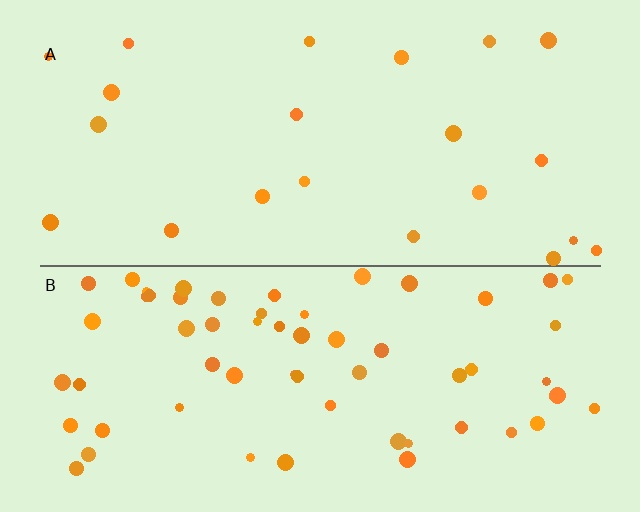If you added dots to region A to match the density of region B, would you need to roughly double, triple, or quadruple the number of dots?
Approximately triple.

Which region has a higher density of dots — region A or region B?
B (the bottom).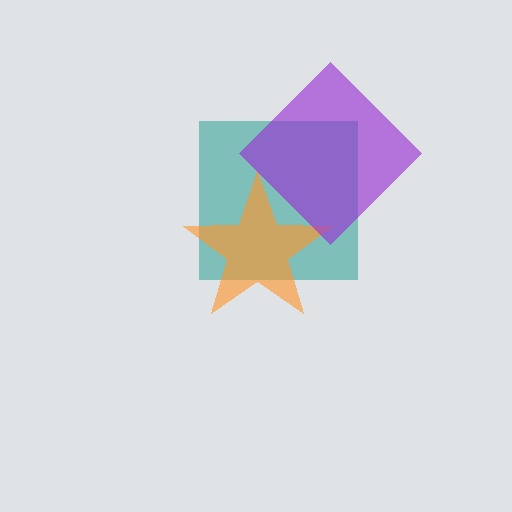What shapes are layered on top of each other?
The layered shapes are: a teal square, an orange star, a purple diamond.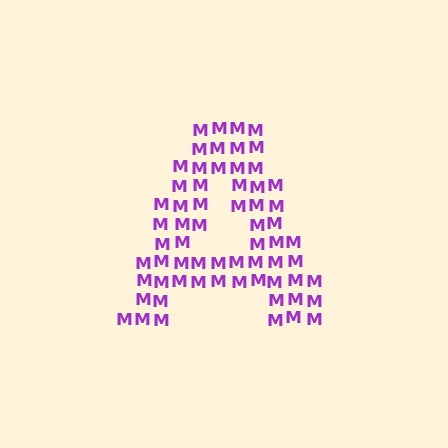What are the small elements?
The small elements are letter M's.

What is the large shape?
The large shape is the letter A.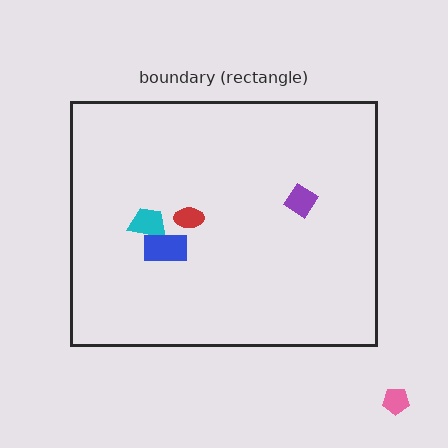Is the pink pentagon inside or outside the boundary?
Outside.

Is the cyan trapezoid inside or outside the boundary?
Inside.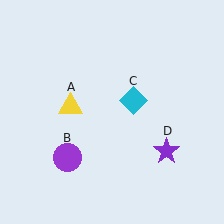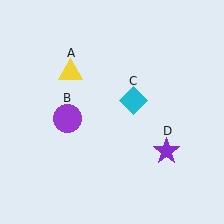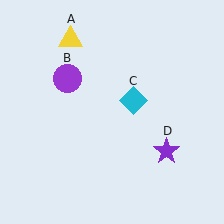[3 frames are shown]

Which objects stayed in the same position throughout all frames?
Cyan diamond (object C) and purple star (object D) remained stationary.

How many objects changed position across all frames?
2 objects changed position: yellow triangle (object A), purple circle (object B).